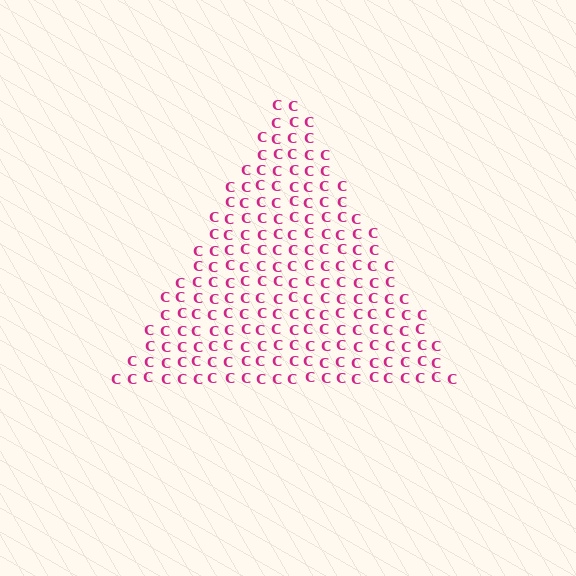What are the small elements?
The small elements are letter C's.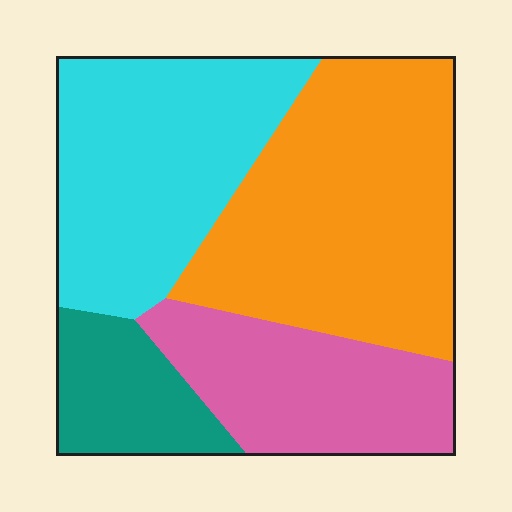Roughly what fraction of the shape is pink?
Pink covers roughly 20% of the shape.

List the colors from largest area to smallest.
From largest to smallest: orange, cyan, pink, teal.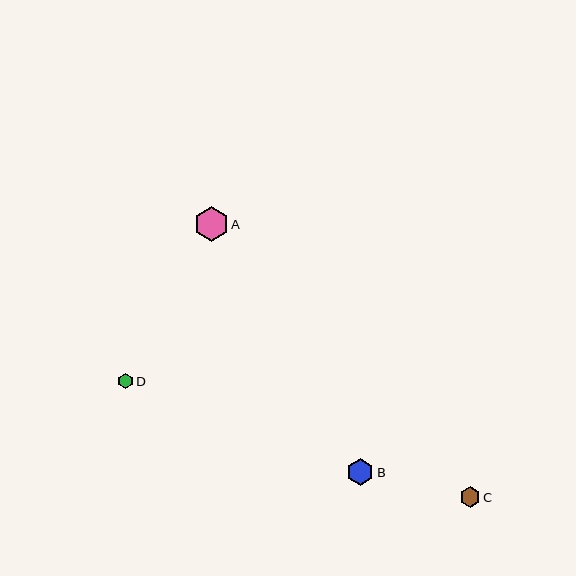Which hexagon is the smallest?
Hexagon D is the smallest with a size of approximately 15 pixels.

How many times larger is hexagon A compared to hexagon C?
Hexagon A is approximately 1.7 times the size of hexagon C.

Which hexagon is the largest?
Hexagon A is the largest with a size of approximately 35 pixels.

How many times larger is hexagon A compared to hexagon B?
Hexagon A is approximately 1.3 times the size of hexagon B.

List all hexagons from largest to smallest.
From largest to smallest: A, B, C, D.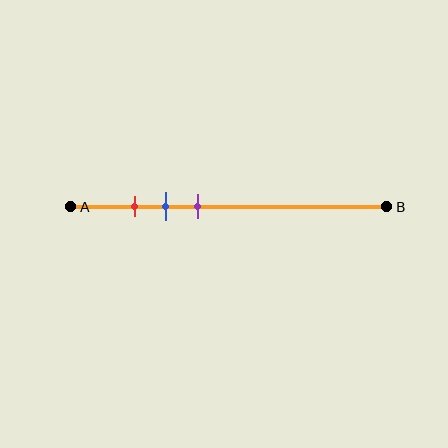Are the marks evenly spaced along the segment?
Yes, the marks are approximately evenly spaced.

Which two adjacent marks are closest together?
The red and blue marks are the closest adjacent pair.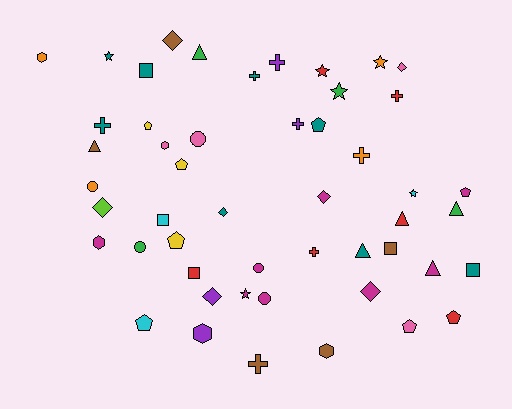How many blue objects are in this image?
There are no blue objects.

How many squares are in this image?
There are 5 squares.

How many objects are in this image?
There are 50 objects.